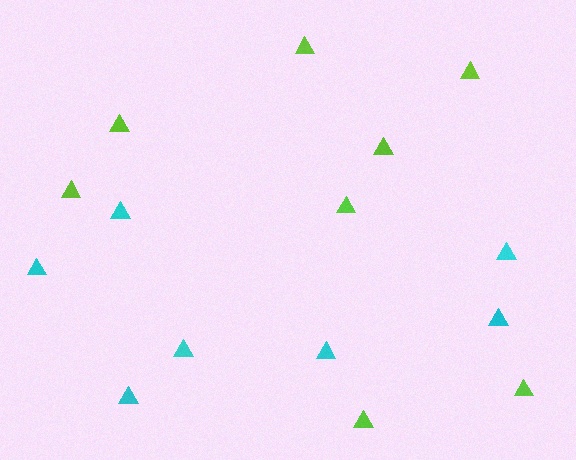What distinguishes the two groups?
There are 2 groups: one group of cyan triangles (7) and one group of lime triangles (8).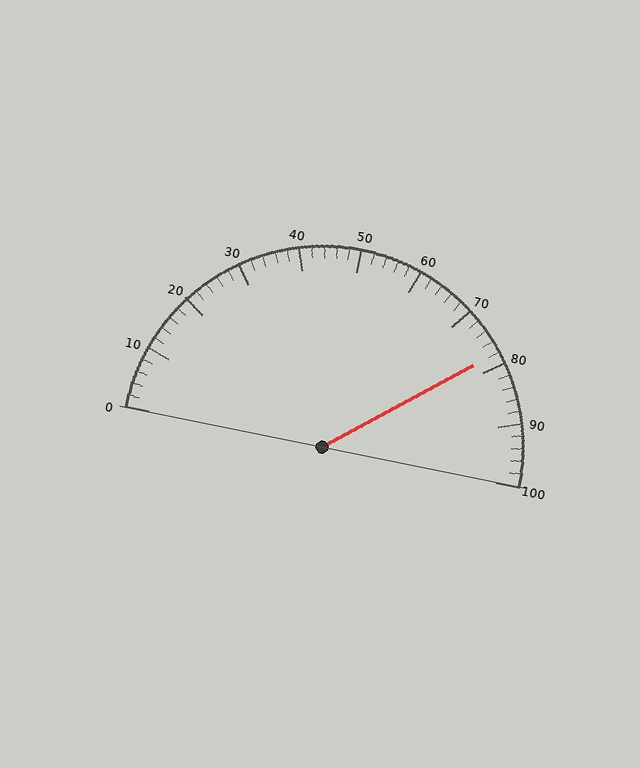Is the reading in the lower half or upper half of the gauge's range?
The reading is in the upper half of the range (0 to 100).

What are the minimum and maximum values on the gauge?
The gauge ranges from 0 to 100.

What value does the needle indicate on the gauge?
The needle indicates approximately 78.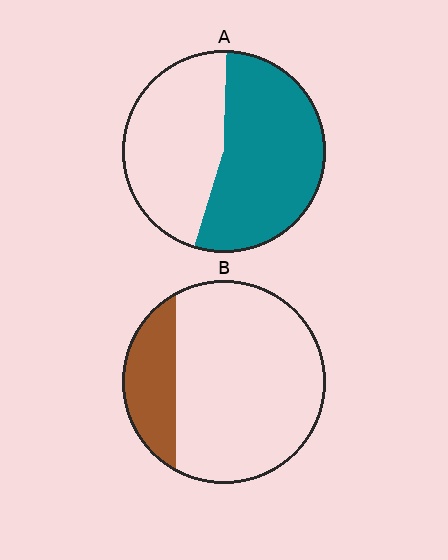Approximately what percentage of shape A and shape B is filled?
A is approximately 55% and B is approximately 20%.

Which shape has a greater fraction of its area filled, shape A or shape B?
Shape A.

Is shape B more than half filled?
No.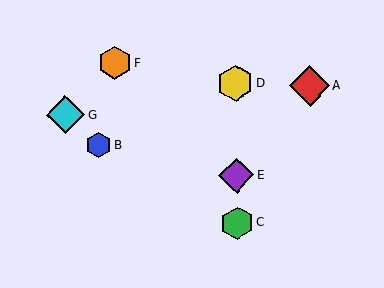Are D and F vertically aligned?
No, D is at x≈235 and F is at x≈115.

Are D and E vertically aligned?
Yes, both are at x≈235.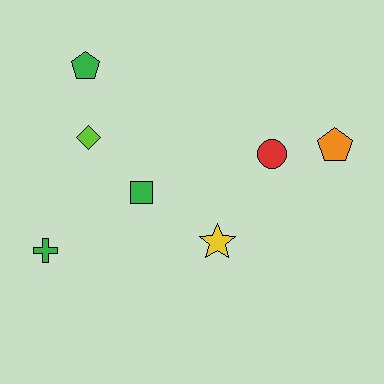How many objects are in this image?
There are 7 objects.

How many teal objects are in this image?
There are no teal objects.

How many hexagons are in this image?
There are no hexagons.